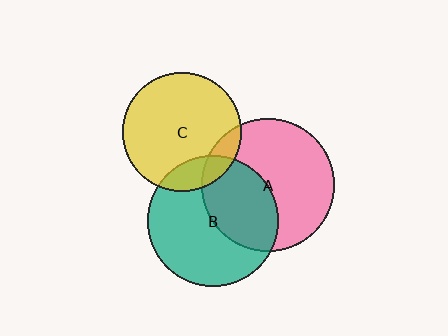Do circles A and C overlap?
Yes.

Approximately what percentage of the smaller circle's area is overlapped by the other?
Approximately 10%.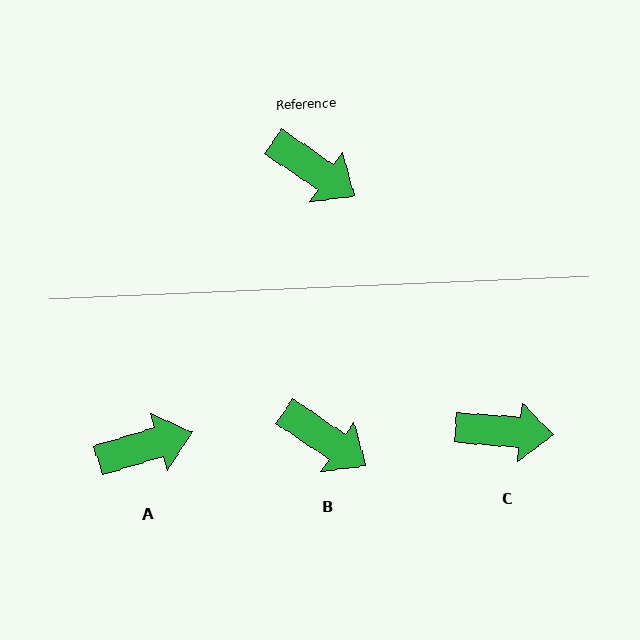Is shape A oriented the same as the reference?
No, it is off by about 51 degrees.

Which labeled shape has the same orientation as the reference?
B.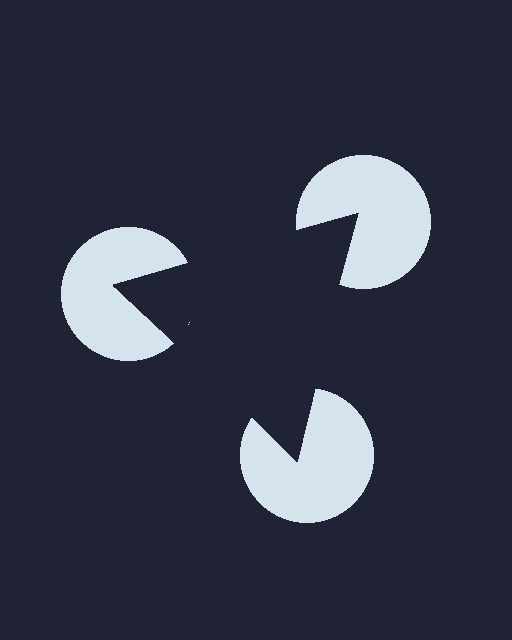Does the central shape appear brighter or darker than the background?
It typically appears slightly darker than the background, even though no actual brightness change is drawn.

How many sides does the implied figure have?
3 sides.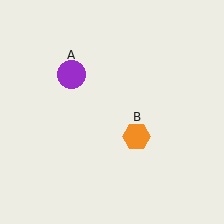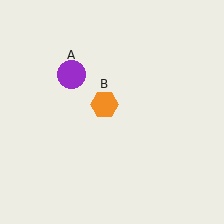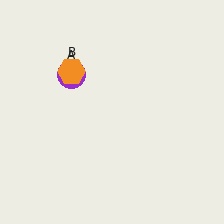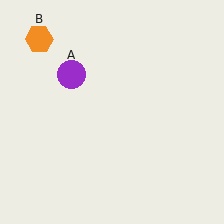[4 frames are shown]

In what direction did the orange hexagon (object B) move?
The orange hexagon (object B) moved up and to the left.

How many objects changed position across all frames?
1 object changed position: orange hexagon (object B).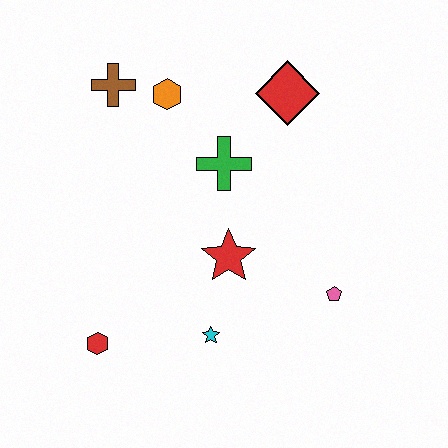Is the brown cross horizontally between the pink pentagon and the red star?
No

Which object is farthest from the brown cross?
The pink pentagon is farthest from the brown cross.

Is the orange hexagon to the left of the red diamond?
Yes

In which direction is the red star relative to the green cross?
The red star is below the green cross.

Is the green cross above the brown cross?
No